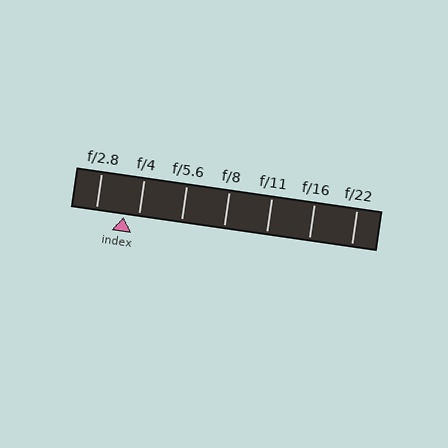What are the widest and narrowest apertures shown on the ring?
The widest aperture shown is f/2.8 and the narrowest is f/22.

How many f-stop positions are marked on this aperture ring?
There are 7 f-stop positions marked.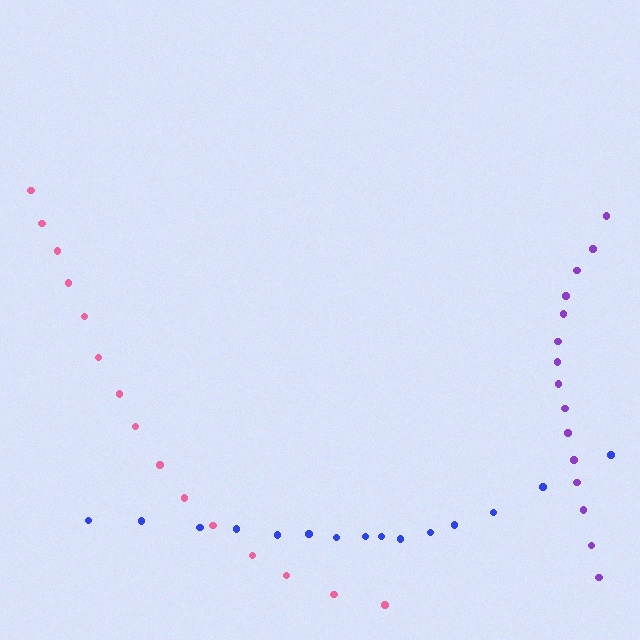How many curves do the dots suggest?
There are 3 distinct paths.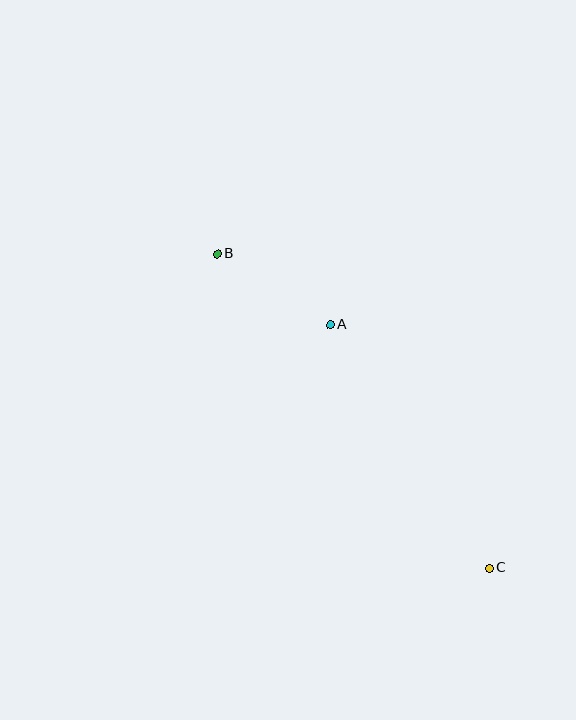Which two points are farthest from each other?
Points B and C are farthest from each other.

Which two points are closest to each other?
Points A and B are closest to each other.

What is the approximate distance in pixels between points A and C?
The distance between A and C is approximately 291 pixels.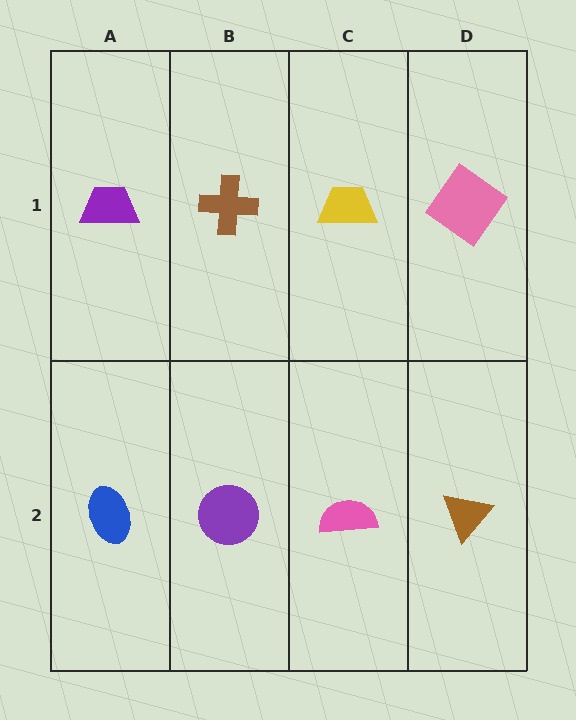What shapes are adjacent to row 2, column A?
A purple trapezoid (row 1, column A), a purple circle (row 2, column B).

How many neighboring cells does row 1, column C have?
3.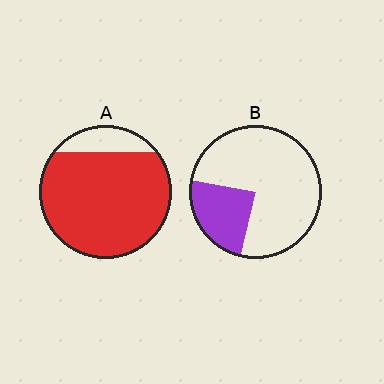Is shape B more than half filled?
No.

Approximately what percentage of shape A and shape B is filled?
A is approximately 85% and B is approximately 25%.